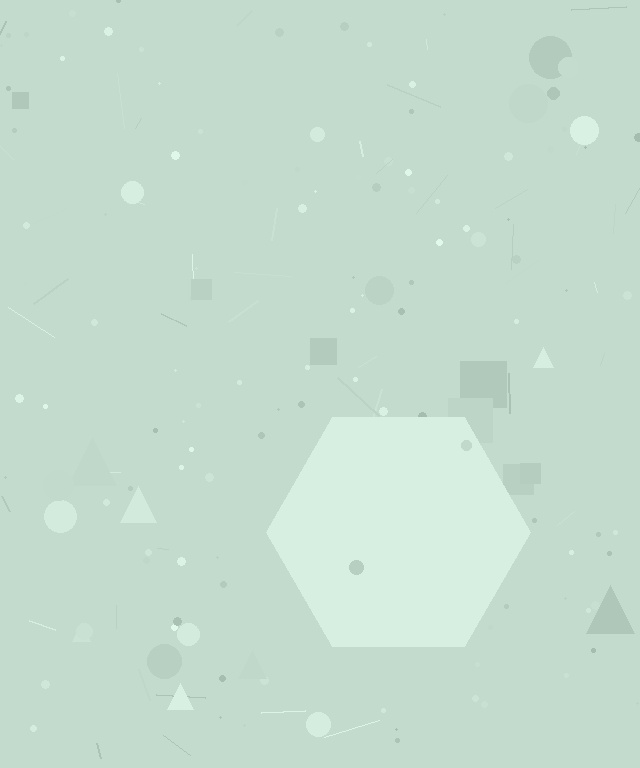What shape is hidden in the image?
A hexagon is hidden in the image.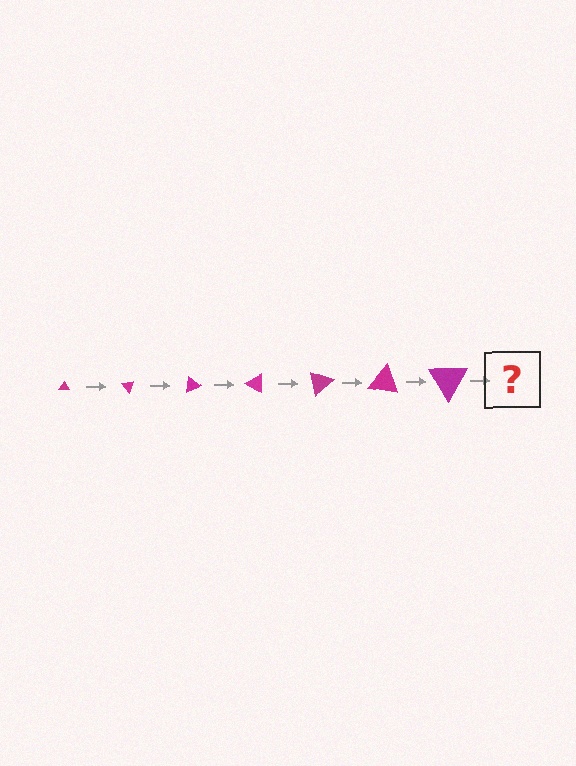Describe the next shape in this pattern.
It should be a triangle, larger than the previous one and rotated 350 degrees from the start.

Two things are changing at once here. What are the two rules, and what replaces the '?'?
The two rules are that the triangle grows larger each step and it rotates 50 degrees each step. The '?' should be a triangle, larger than the previous one and rotated 350 degrees from the start.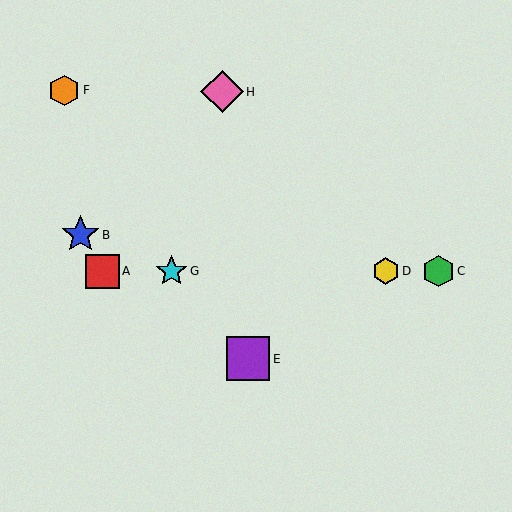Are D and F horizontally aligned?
No, D is at y≈271 and F is at y≈90.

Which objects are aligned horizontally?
Objects A, C, D, G are aligned horizontally.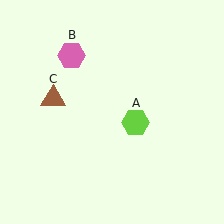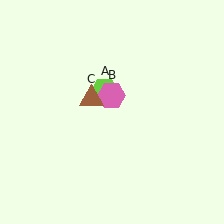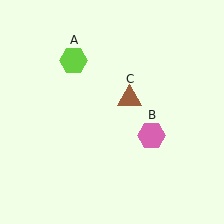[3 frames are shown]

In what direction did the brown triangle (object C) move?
The brown triangle (object C) moved right.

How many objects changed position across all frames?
3 objects changed position: lime hexagon (object A), pink hexagon (object B), brown triangle (object C).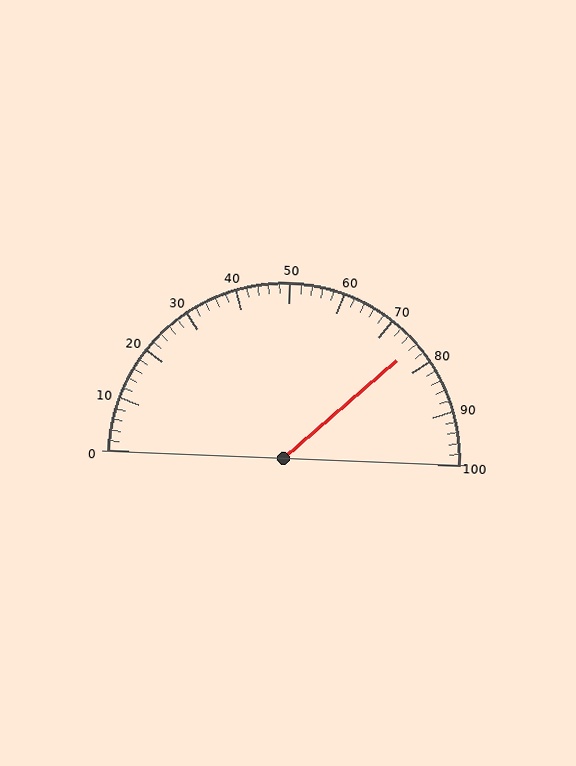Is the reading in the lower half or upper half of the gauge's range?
The reading is in the upper half of the range (0 to 100).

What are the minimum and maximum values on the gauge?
The gauge ranges from 0 to 100.